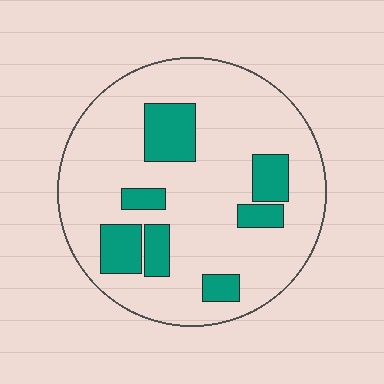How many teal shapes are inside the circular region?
7.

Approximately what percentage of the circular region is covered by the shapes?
Approximately 20%.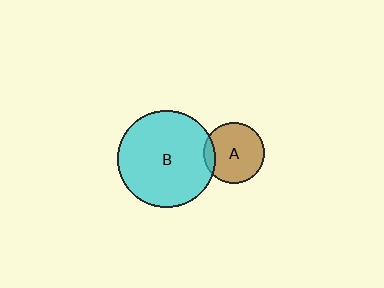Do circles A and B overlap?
Yes.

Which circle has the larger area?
Circle B (cyan).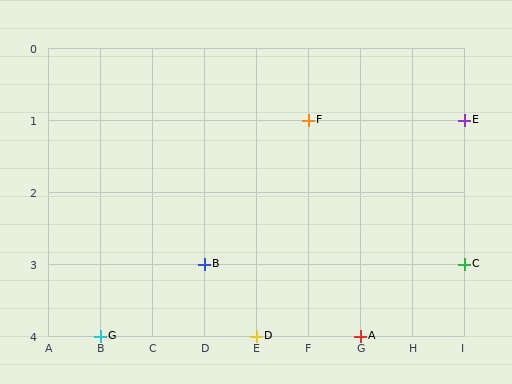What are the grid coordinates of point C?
Point C is at grid coordinates (I, 3).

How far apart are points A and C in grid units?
Points A and C are 2 columns and 1 row apart (about 2.2 grid units diagonally).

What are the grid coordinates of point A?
Point A is at grid coordinates (G, 4).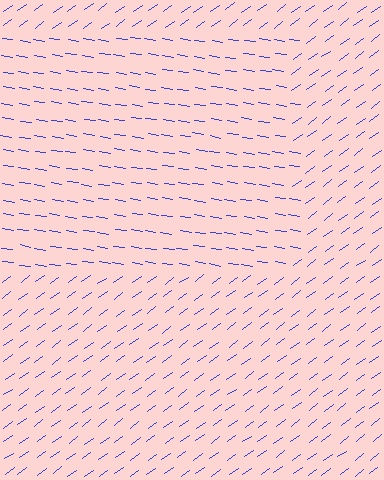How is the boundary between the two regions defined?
The boundary is defined purely by a change in line orientation (approximately 45 degrees difference). All lines are the same color and thickness.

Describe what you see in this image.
The image is filled with small blue line segments. A rectangle region in the image has lines oriented differently from the surrounding lines, creating a visible texture boundary.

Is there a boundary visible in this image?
Yes, there is a texture boundary formed by a change in line orientation.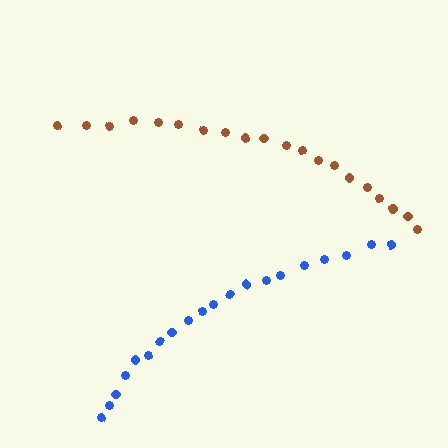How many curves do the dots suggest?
There are 2 distinct paths.